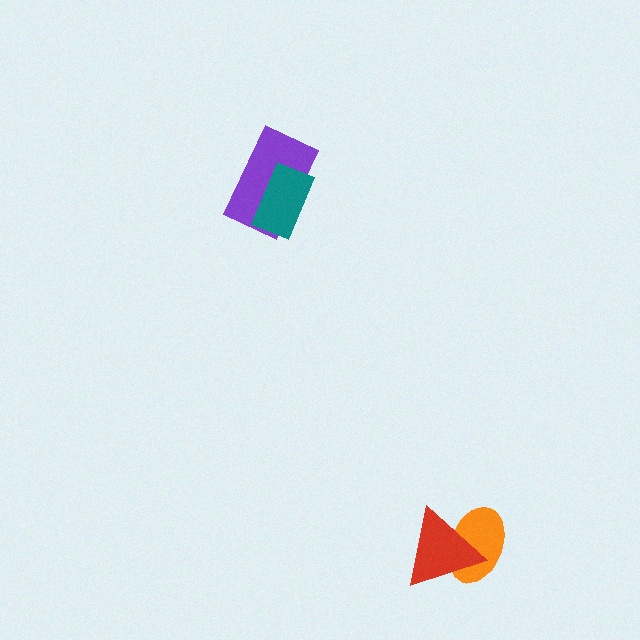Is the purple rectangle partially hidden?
Yes, it is partially covered by another shape.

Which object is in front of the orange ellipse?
The red triangle is in front of the orange ellipse.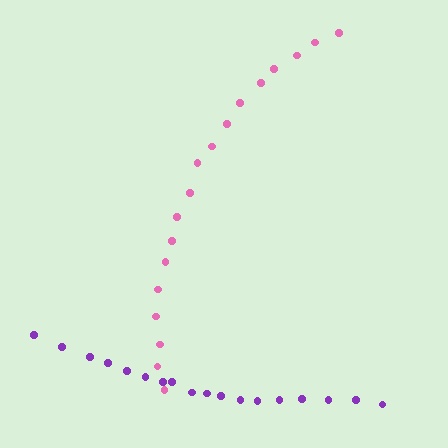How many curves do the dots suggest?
There are 2 distinct paths.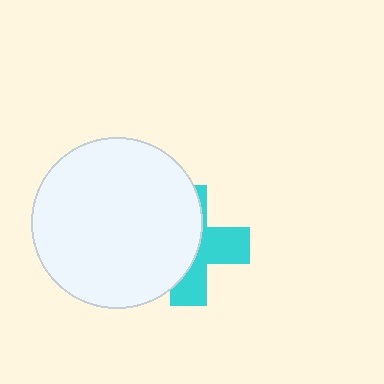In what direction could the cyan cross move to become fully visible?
The cyan cross could move right. That would shift it out from behind the white circle entirely.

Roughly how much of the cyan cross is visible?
A small part of it is visible (roughly 44%).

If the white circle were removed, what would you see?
You would see the complete cyan cross.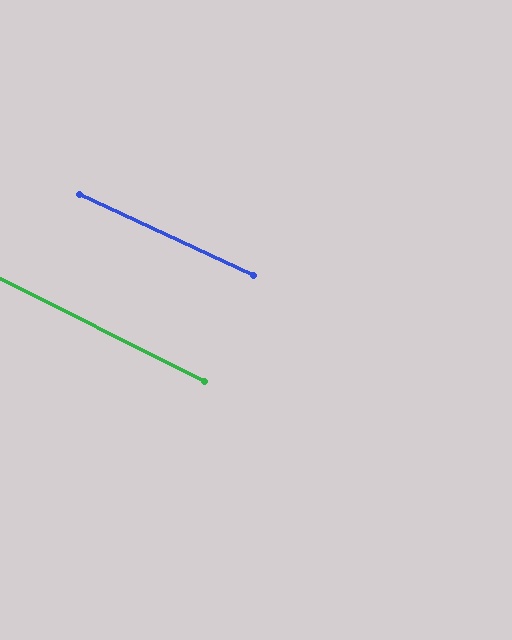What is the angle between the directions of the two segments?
Approximately 1 degree.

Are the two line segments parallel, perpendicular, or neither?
Parallel — their directions differ by only 1.4°.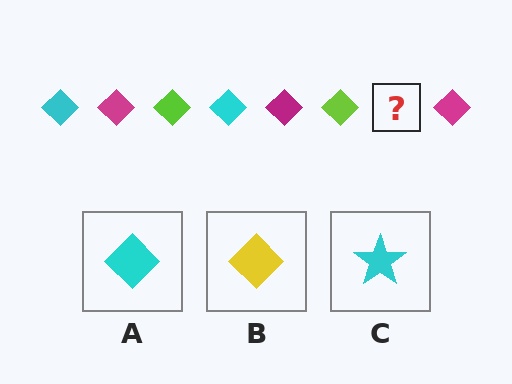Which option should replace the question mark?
Option A.